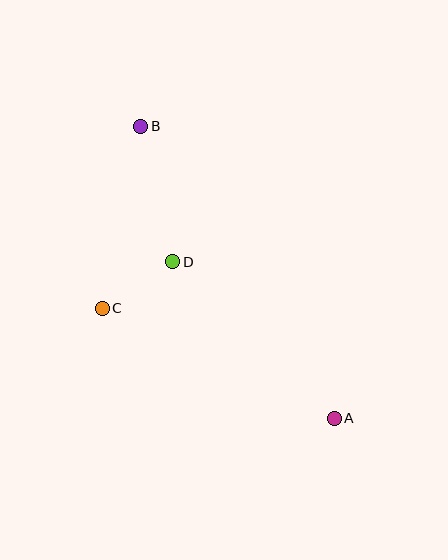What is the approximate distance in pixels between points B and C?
The distance between B and C is approximately 186 pixels.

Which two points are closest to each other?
Points C and D are closest to each other.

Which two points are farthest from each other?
Points A and B are farthest from each other.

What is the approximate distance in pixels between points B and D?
The distance between B and D is approximately 139 pixels.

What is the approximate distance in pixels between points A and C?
The distance between A and C is approximately 257 pixels.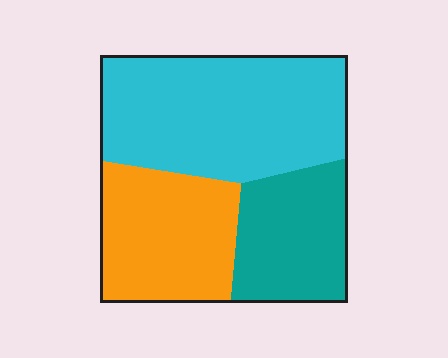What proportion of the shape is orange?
Orange covers about 30% of the shape.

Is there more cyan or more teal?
Cyan.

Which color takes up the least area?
Teal, at roughly 25%.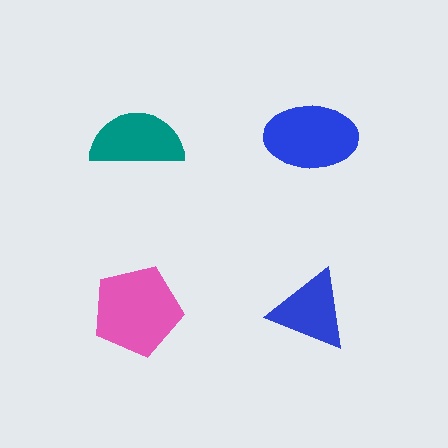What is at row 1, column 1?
A teal semicircle.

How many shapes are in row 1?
2 shapes.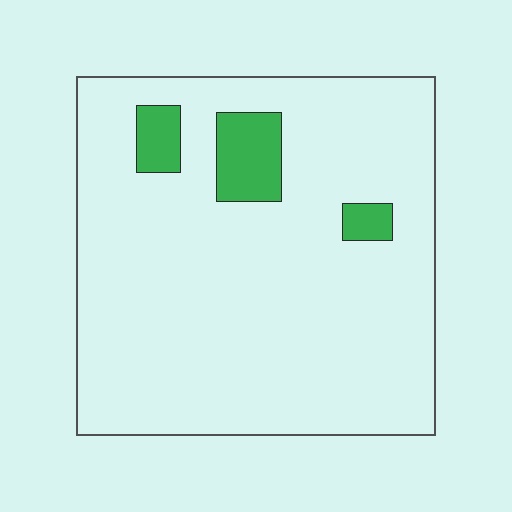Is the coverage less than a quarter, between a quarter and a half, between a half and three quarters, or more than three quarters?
Less than a quarter.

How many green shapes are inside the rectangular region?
3.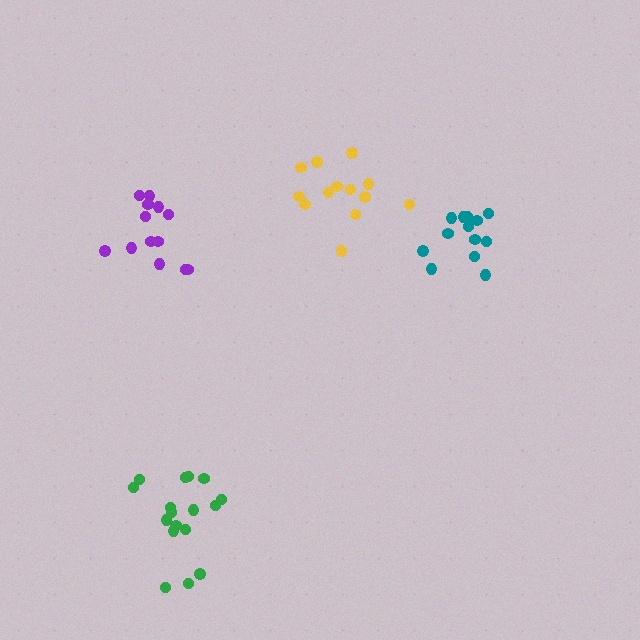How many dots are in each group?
Group 1: 17 dots, Group 2: 13 dots, Group 3: 13 dots, Group 4: 13 dots (56 total).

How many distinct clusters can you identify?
There are 4 distinct clusters.